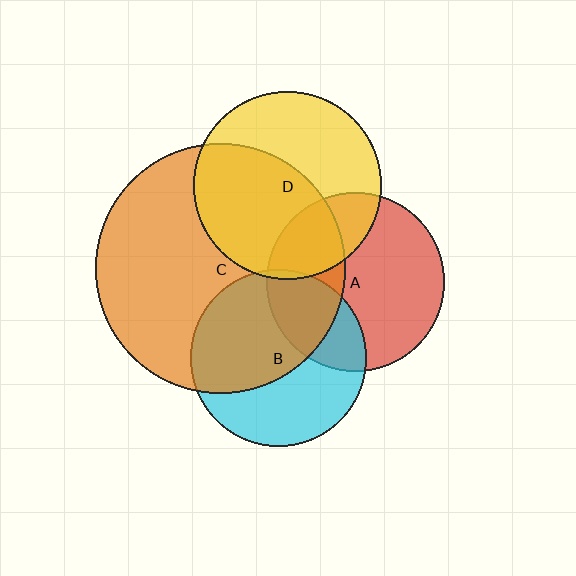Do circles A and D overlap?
Yes.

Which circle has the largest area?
Circle C (orange).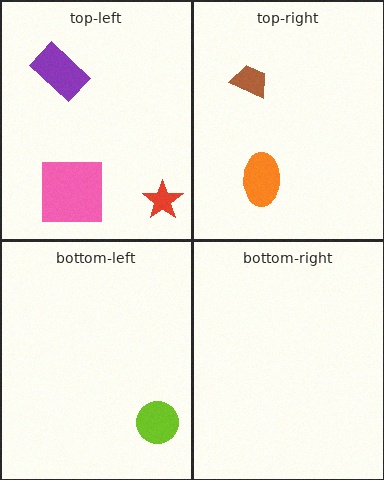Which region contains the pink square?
The top-left region.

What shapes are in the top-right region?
The orange ellipse, the brown trapezoid.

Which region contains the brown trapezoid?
The top-right region.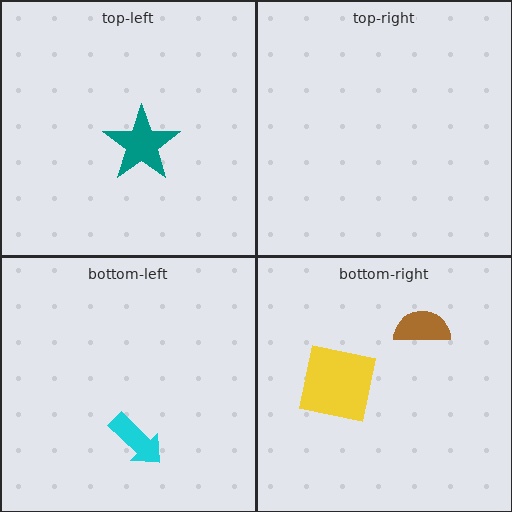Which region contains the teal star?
The top-left region.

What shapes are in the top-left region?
The teal star.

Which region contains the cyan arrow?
The bottom-left region.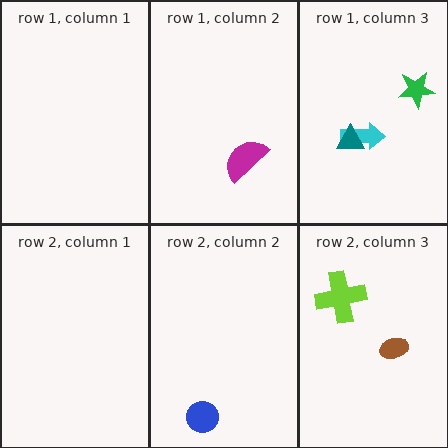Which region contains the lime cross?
The row 2, column 3 region.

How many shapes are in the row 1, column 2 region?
1.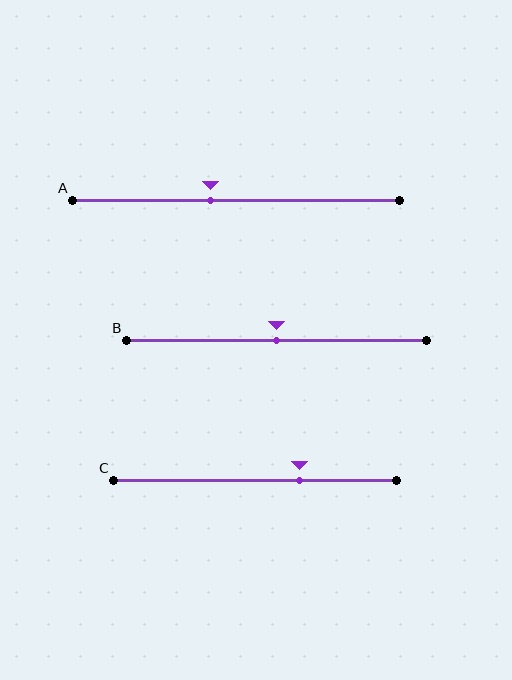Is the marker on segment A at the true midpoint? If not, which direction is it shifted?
No, the marker on segment A is shifted to the left by about 8% of the segment length.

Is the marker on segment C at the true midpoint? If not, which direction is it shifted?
No, the marker on segment C is shifted to the right by about 16% of the segment length.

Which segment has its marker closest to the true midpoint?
Segment B has its marker closest to the true midpoint.